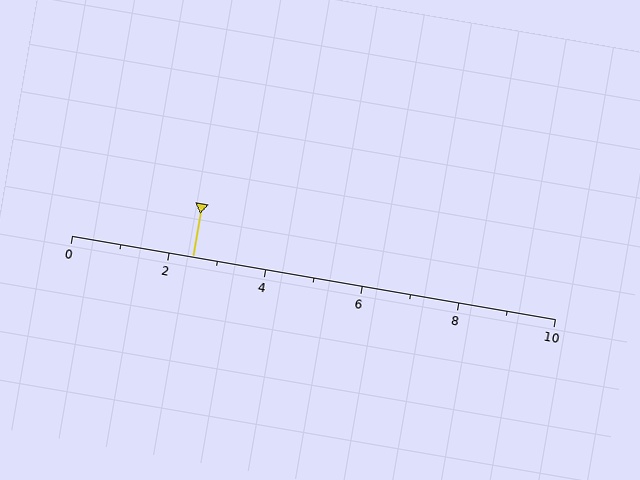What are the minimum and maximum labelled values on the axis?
The axis runs from 0 to 10.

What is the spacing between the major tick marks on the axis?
The major ticks are spaced 2 apart.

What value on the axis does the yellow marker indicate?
The marker indicates approximately 2.5.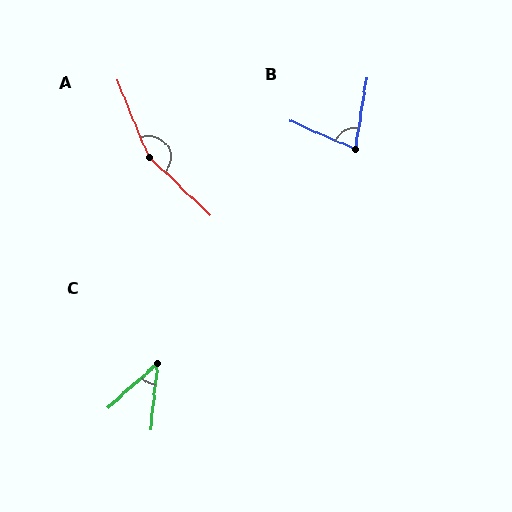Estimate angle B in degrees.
Approximately 76 degrees.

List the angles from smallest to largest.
C (42°), B (76°), A (155°).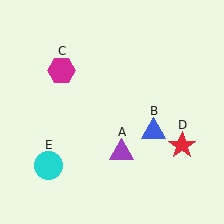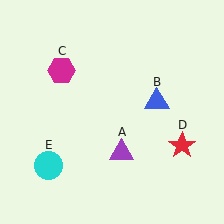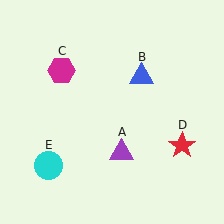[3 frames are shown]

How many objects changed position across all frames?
1 object changed position: blue triangle (object B).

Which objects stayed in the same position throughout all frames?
Purple triangle (object A) and magenta hexagon (object C) and red star (object D) and cyan circle (object E) remained stationary.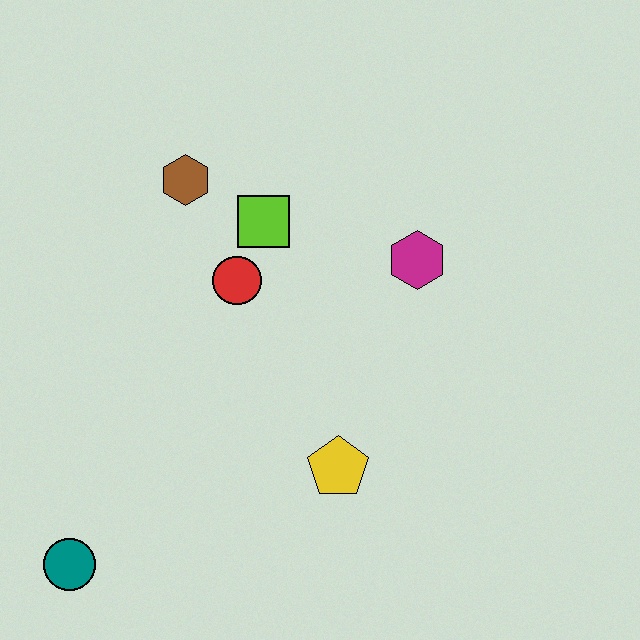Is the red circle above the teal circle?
Yes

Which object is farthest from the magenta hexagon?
The teal circle is farthest from the magenta hexagon.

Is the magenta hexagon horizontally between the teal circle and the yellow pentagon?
No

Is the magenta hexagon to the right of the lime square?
Yes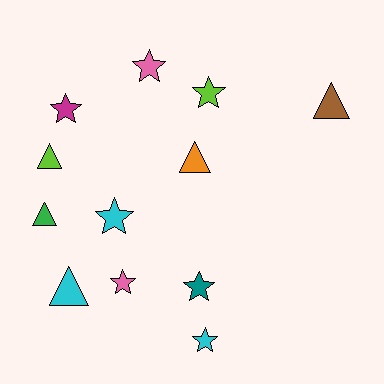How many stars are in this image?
There are 7 stars.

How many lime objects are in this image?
There are 2 lime objects.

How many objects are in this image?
There are 12 objects.